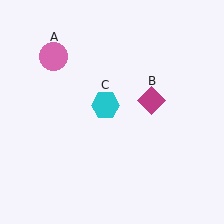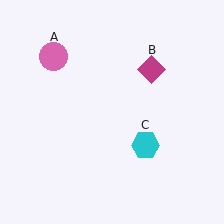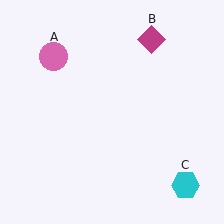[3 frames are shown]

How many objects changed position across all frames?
2 objects changed position: magenta diamond (object B), cyan hexagon (object C).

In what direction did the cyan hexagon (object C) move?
The cyan hexagon (object C) moved down and to the right.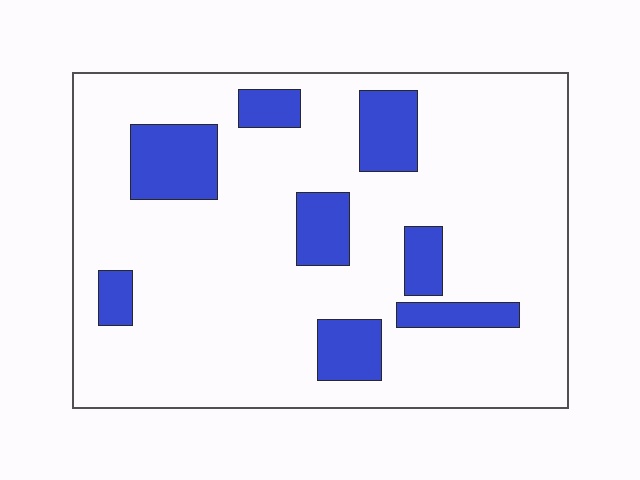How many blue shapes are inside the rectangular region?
8.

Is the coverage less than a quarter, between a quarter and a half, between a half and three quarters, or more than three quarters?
Less than a quarter.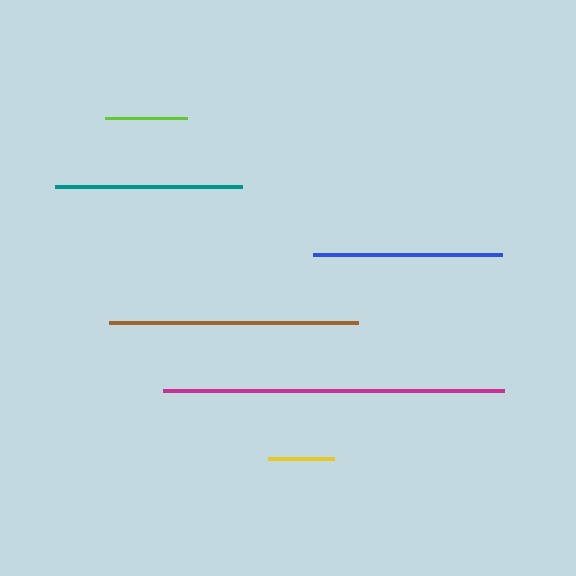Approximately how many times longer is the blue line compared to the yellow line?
The blue line is approximately 2.9 times the length of the yellow line.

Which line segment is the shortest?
The yellow line is the shortest at approximately 66 pixels.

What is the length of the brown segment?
The brown segment is approximately 249 pixels long.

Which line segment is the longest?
The magenta line is the longest at approximately 341 pixels.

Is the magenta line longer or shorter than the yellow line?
The magenta line is longer than the yellow line.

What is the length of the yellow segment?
The yellow segment is approximately 66 pixels long.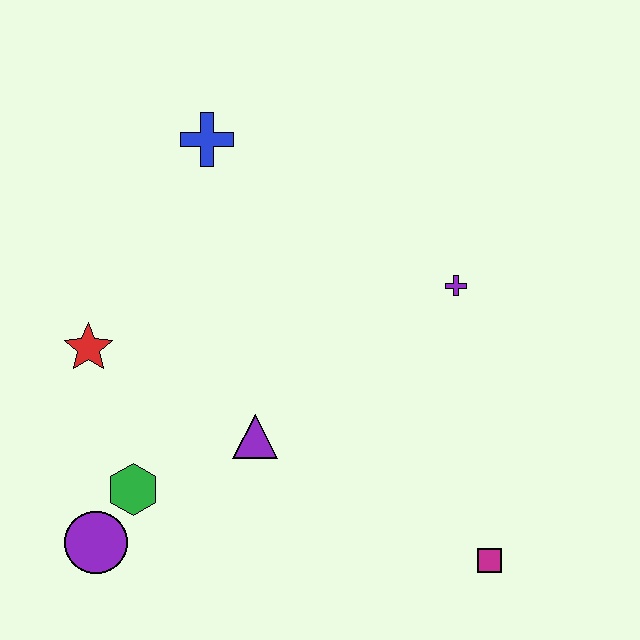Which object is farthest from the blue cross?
The magenta square is farthest from the blue cross.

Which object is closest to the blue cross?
The red star is closest to the blue cross.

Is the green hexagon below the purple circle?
No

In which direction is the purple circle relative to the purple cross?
The purple circle is to the left of the purple cross.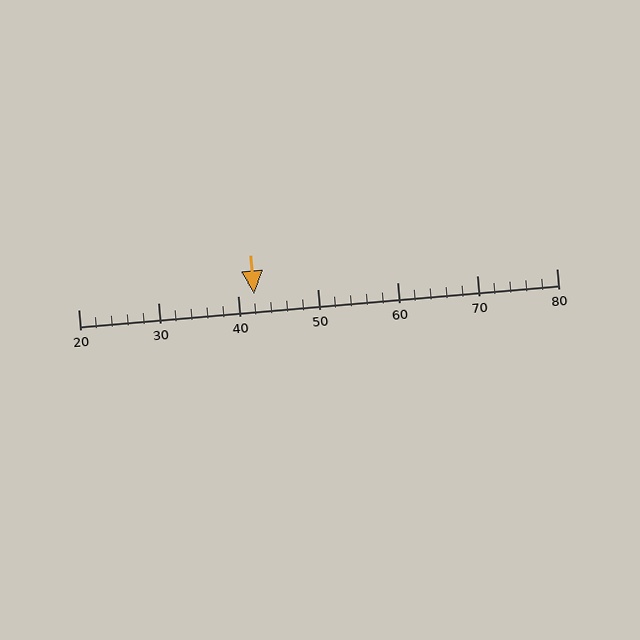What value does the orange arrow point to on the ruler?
The orange arrow points to approximately 42.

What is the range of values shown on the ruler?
The ruler shows values from 20 to 80.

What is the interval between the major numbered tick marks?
The major tick marks are spaced 10 units apart.